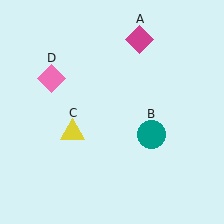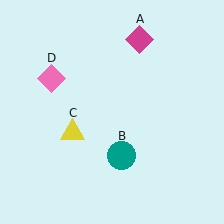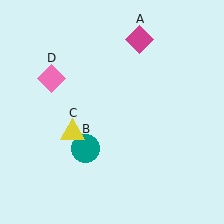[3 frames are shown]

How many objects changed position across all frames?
1 object changed position: teal circle (object B).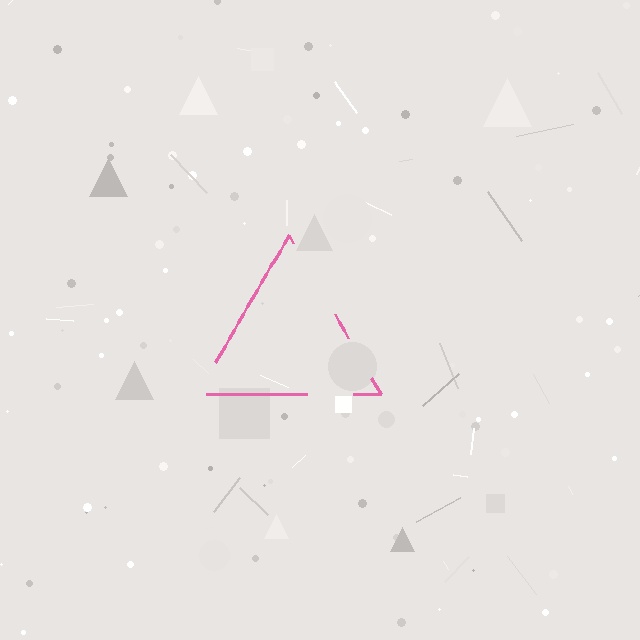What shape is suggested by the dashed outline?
The dashed outline suggests a triangle.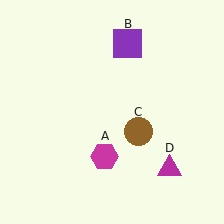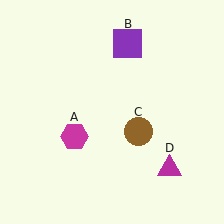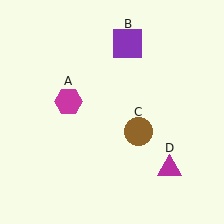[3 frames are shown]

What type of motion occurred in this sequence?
The magenta hexagon (object A) rotated clockwise around the center of the scene.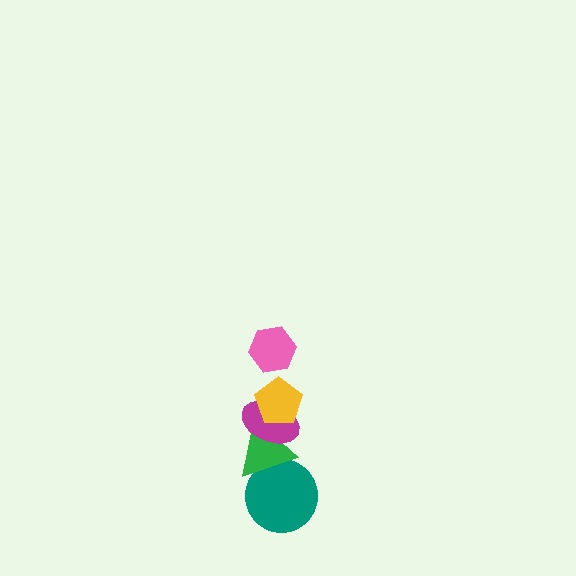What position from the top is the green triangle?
The green triangle is 4th from the top.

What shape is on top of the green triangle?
The magenta ellipse is on top of the green triangle.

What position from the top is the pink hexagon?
The pink hexagon is 1st from the top.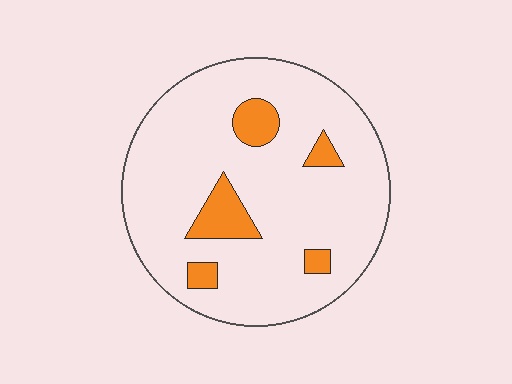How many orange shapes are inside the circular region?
5.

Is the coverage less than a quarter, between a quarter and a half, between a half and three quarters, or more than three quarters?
Less than a quarter.